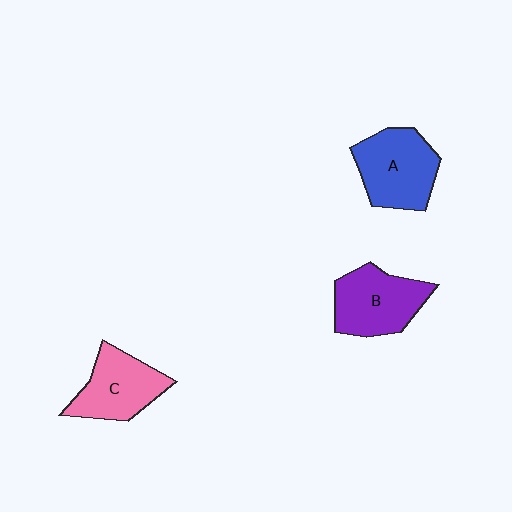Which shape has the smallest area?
Shape C (pink).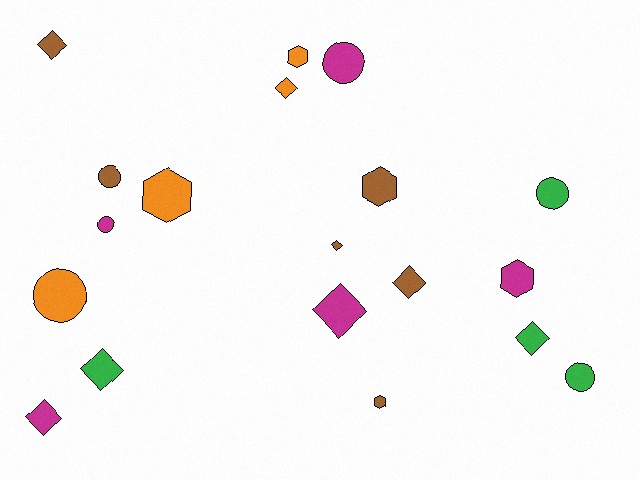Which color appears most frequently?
Brown, with 6 objects.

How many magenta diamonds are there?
There are 2 magenta diamonds.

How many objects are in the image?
There are 19 objects.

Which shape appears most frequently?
Diamond, with 8 objects.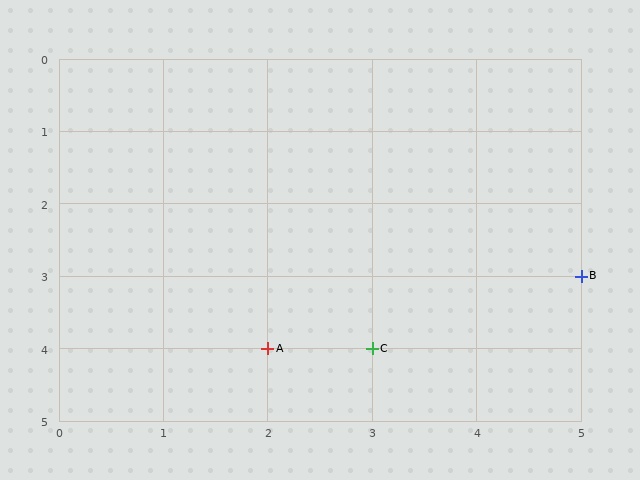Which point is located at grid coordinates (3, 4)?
Point C is at (3, 4).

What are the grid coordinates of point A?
Point A is at grid coordinates (2, 4).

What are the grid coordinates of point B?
Point B is at grid coordinates (5, 3).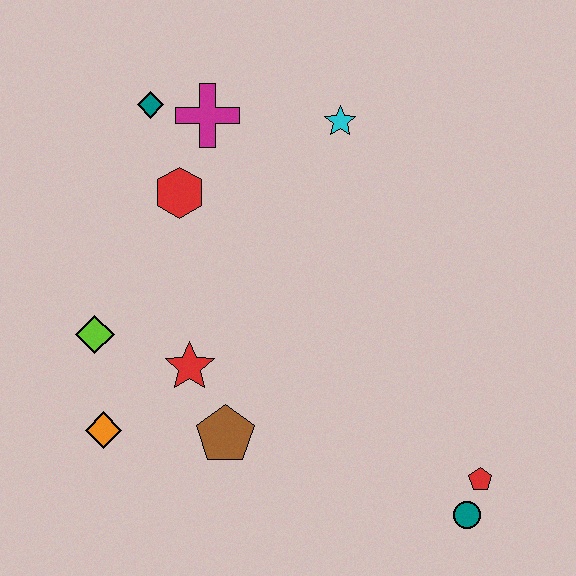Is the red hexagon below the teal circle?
No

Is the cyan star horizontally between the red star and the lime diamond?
No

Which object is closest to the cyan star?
The magenta cross is closest to the cyan star.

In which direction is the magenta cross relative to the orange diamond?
The magenta cross is above the orange diamond.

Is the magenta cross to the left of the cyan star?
Yes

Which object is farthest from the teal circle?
The teal diamond is farthest from the teal circle.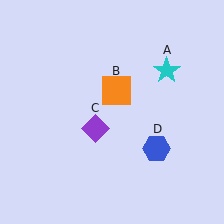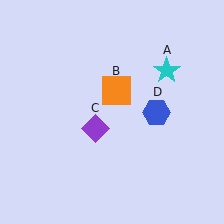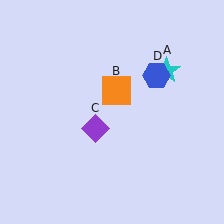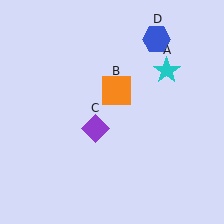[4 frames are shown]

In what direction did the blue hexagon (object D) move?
The blue hexagon (object D) moved up.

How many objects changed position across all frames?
1 object changed position: blue hexagon (object D).